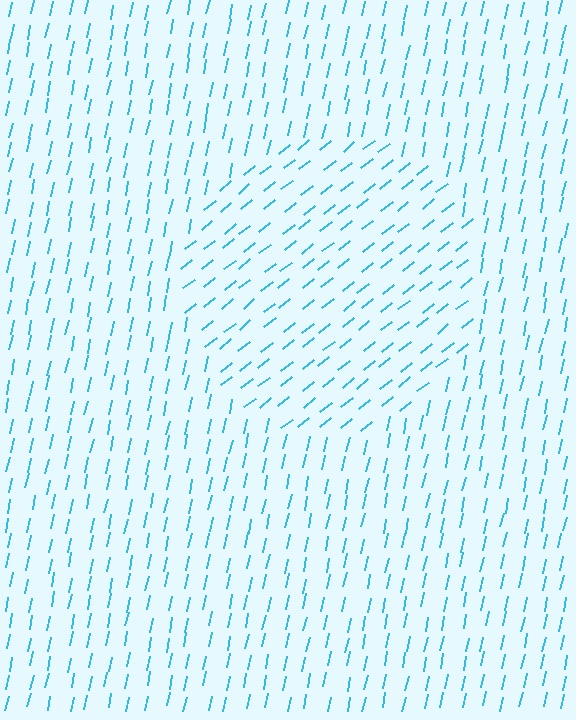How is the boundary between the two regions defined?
The boundary is defined purely by a change in line orientation (approximately 40 degrees difference). All lines are the same color and thickness.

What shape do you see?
I see a circle.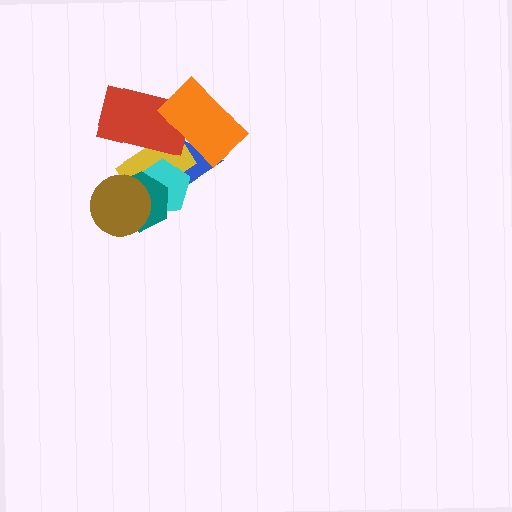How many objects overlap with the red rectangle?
3 objects overlap with the red rectangle.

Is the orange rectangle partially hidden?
No, no other shape covers it.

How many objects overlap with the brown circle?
3 objects overlap with the brown circle.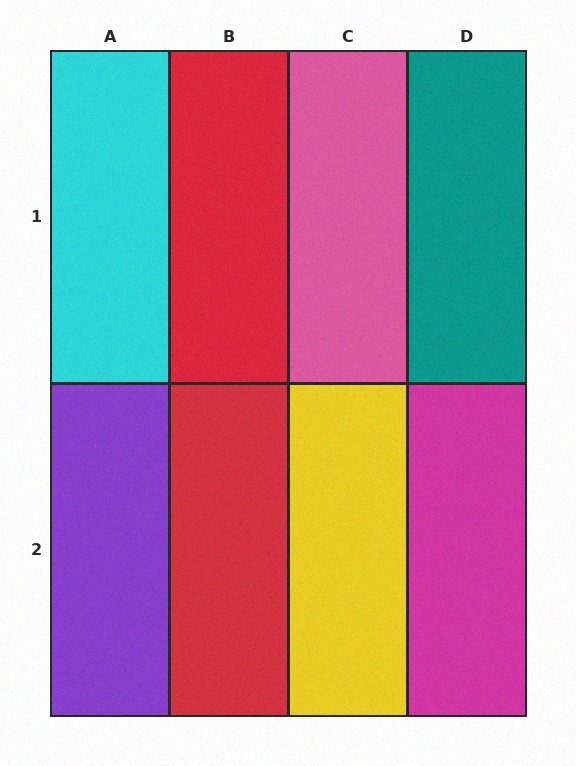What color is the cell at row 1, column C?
Pink.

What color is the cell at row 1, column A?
Cyan.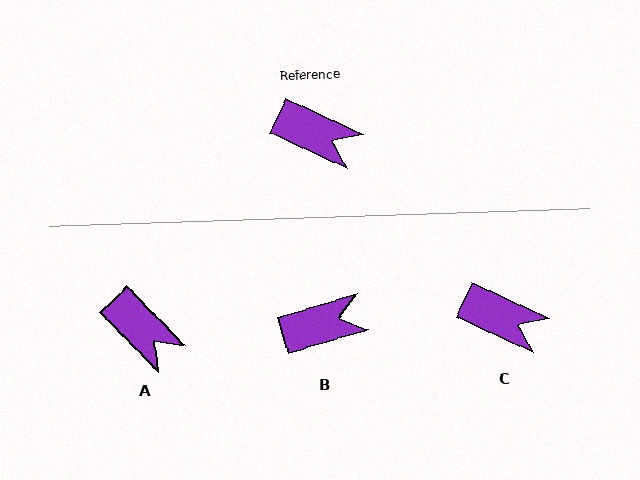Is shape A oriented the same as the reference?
No, it is off by about 20 degrees.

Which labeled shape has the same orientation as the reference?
C.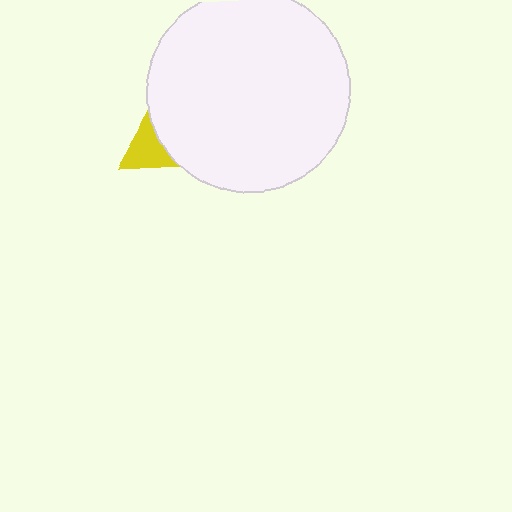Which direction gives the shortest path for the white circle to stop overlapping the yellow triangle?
Moving right gives the shortest separation.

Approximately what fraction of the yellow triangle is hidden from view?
Roughly 69% of the yellow triangle is hidden behind the white circle.